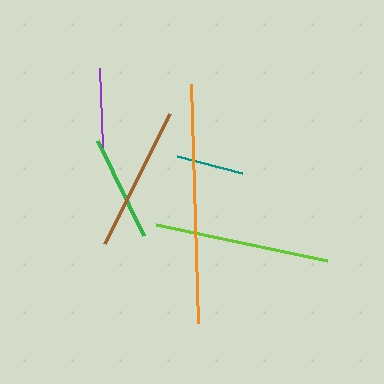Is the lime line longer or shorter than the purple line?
The lime line is longer than the purple line.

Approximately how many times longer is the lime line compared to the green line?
The lime line is approximately 1.7 times the length of the green line.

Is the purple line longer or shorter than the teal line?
The purple line is longer than the teal line.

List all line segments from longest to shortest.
From longest to shortest: orange, lime, brown, green, purple, teal.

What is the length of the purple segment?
The purple segment is approximately 79 pixels long.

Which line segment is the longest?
The orange line is the longest at approximately 238 pixels.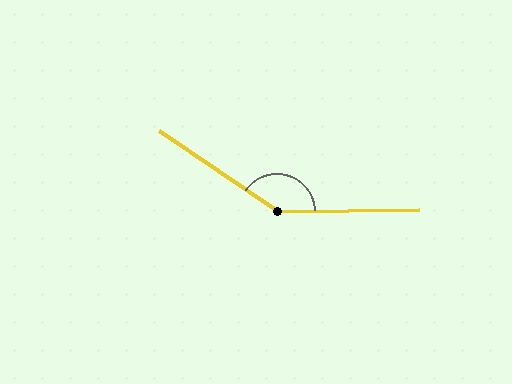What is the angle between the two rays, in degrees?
Approximately 144 degrees.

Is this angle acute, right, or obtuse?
It is obtuse.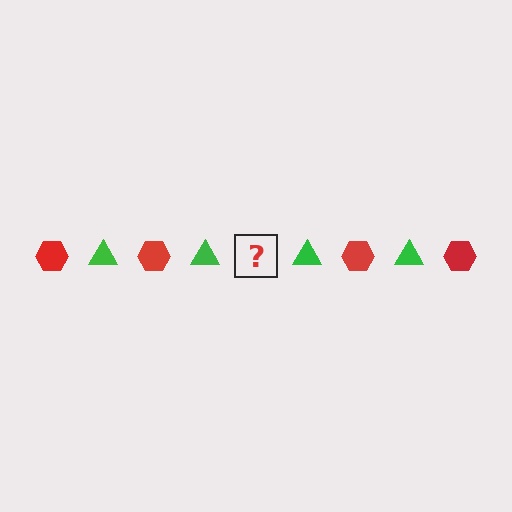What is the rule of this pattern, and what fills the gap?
The rule is that the pattern alternates between red hexagon and green triangle. The gap should be filled with a red hexagon.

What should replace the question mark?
The question mark should be replaced with a red hexagon.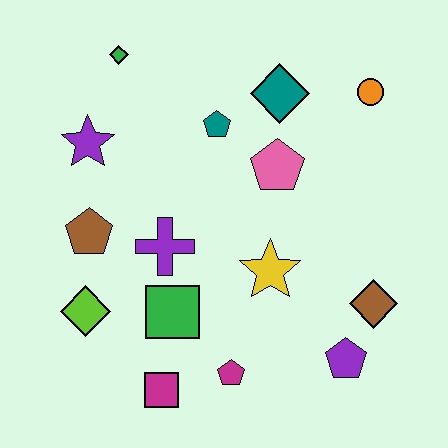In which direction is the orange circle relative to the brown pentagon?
The orange circle is to the right of the brown pentagon.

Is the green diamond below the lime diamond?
No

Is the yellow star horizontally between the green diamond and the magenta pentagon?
No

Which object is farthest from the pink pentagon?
The magenta square is farthest from the pink pentagon.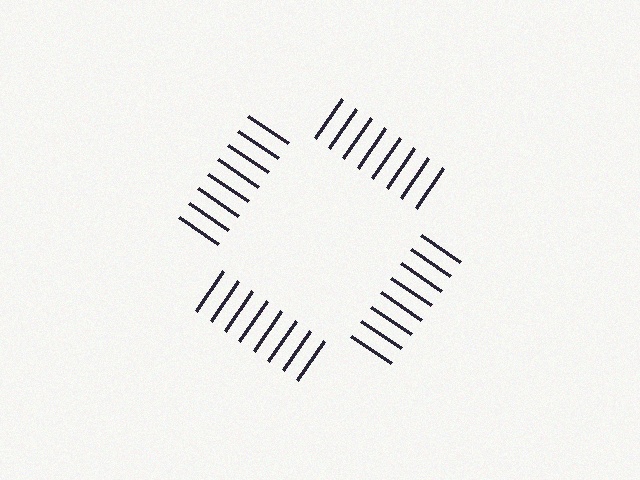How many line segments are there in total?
32 — 8 along each of the 4 edges.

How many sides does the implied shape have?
4 sides — the line-ends trace a square.